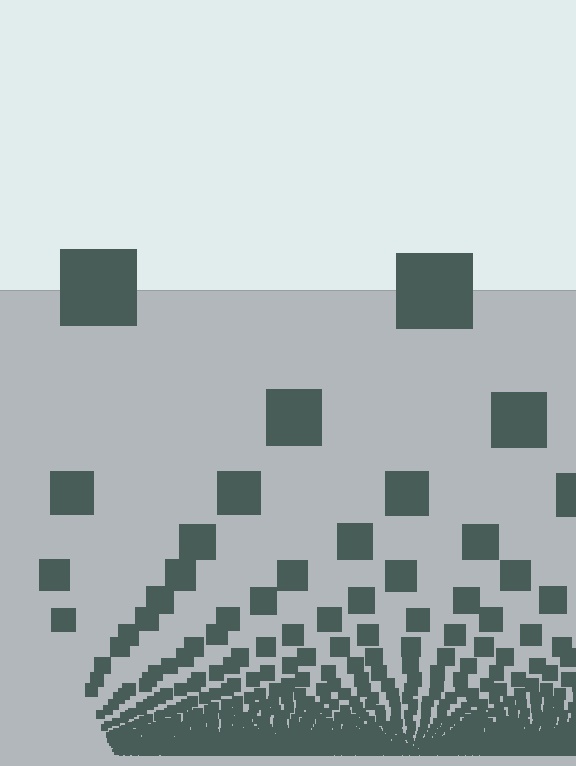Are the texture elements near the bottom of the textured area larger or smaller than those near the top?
Smaller. The gradient is inverted — elements near the bottom are smaller and denser.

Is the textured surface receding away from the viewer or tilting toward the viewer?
The surface appears to tilt toward the viewer. Texture elements get larger and sparser toward the top.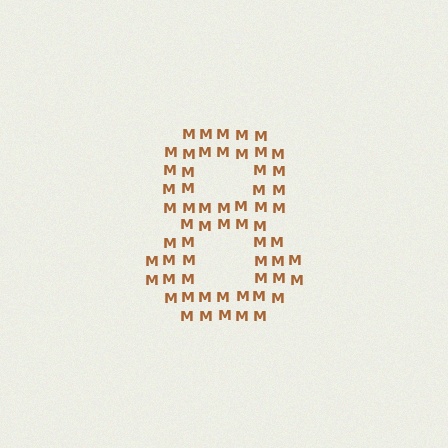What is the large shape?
The large shape is the digit 8.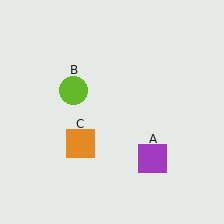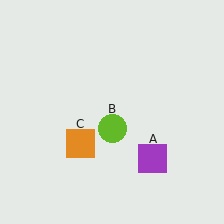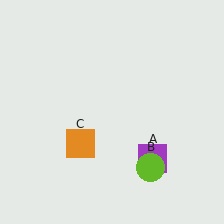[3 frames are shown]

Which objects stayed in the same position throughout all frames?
Purple square (object A) and orange square (object C) remained stationary.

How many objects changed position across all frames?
1 object changed position: lime circle (object B).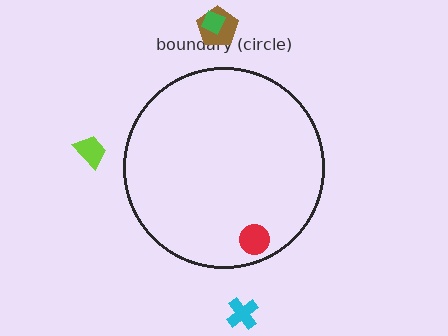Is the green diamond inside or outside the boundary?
Outside.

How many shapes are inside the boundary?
1 inside, 4 outside.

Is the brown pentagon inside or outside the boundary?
Outside.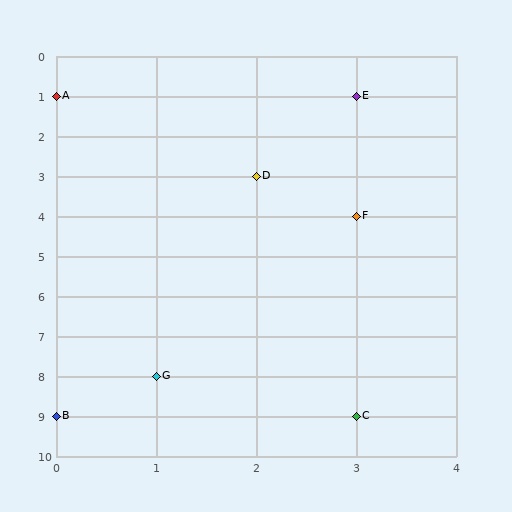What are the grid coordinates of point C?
Point C is at grid coordinates (3, 9).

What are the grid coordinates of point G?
Point G is at grid coordinates (1, 8).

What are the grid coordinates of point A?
Point A is at grid coordinates (0, 1).